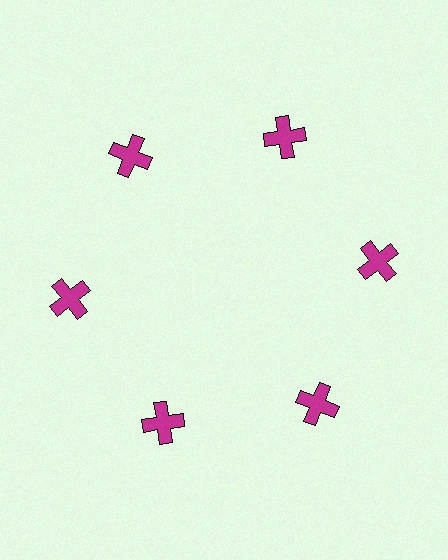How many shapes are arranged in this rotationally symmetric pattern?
There are 6 shapes, arranged in 6 groups of 1.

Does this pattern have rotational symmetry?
Yes, this pattern has 6-fold rotational symmetry. It looks the same after rotating 60 degrees around the center.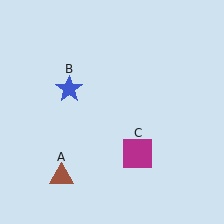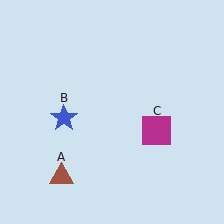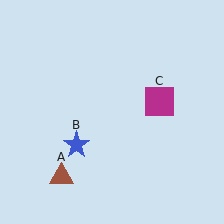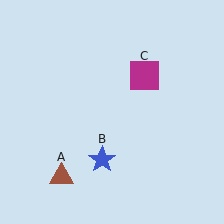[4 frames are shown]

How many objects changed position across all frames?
2 objects changed position: blue star (object B), magenta square (object C).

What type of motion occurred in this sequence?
The blue star (object B), magenta square (object C) rotated counterclockwise around the center of the scene.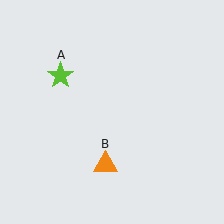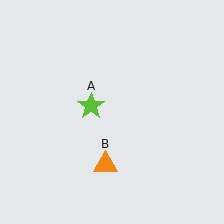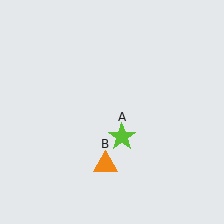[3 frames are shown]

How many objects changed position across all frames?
1 object changed position: lime star (object A).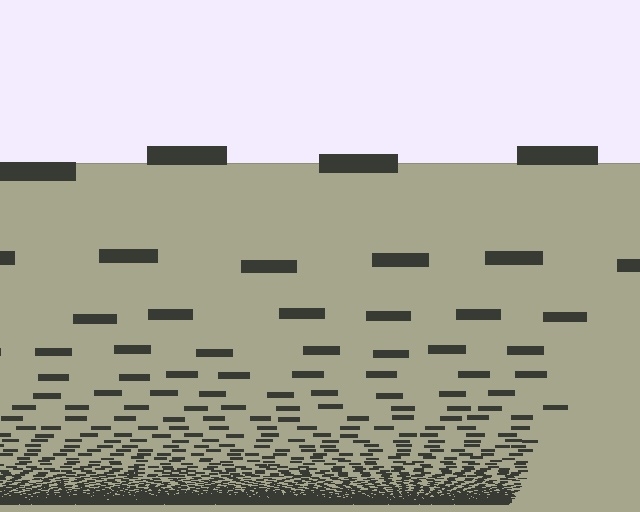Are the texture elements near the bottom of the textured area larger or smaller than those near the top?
Smaller. The gradient is inverted — elements near the bottom are smaller and denser.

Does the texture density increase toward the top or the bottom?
Density increases toward the bottom.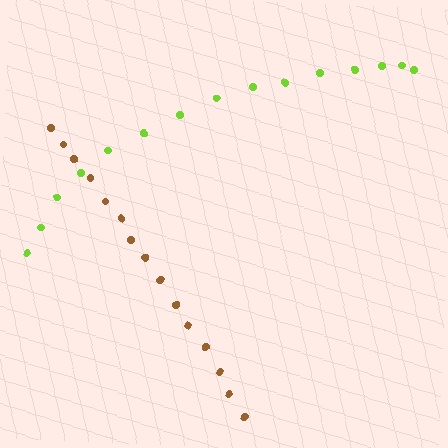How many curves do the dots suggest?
There are 2 distinct paths.